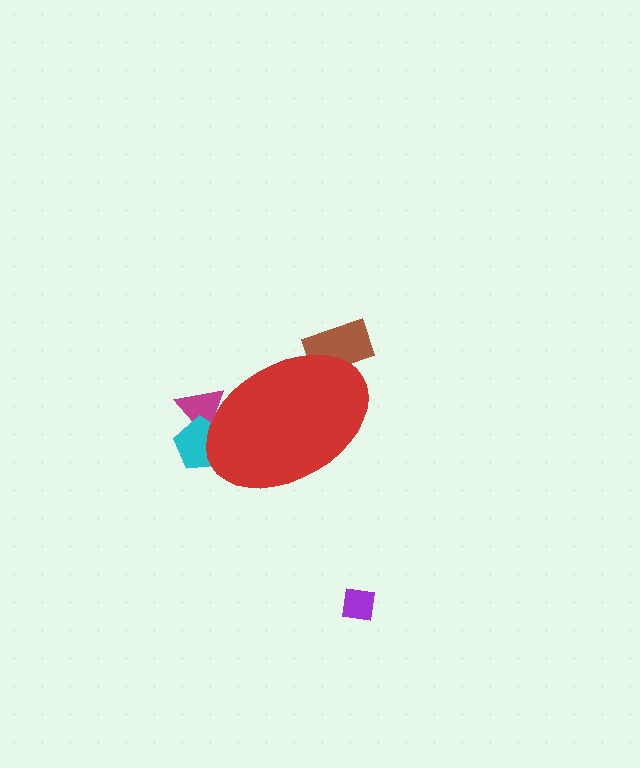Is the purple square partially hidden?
No, the purple square is fully visible.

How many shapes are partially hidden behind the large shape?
3 shapes are partially hidden.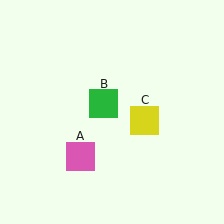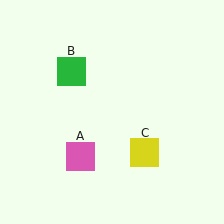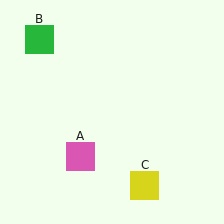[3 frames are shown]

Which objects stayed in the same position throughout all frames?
Pink square (object A) remained stationary.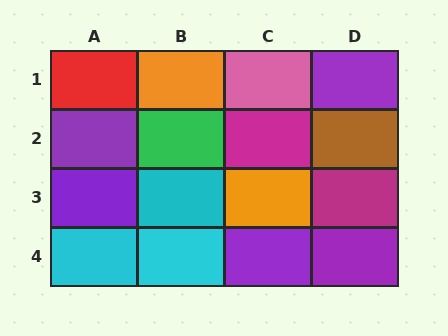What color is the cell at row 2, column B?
Green.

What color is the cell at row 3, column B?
Cyan.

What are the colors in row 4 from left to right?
Cyan, cyan, purple, purple.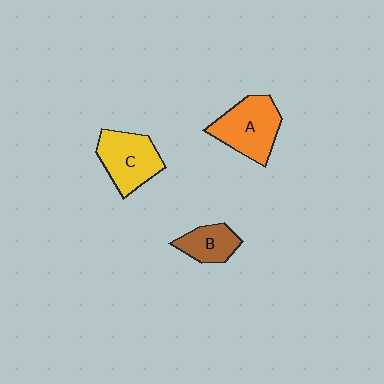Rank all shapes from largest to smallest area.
From largest to smallest: A (orange), C (yellow), B (brown).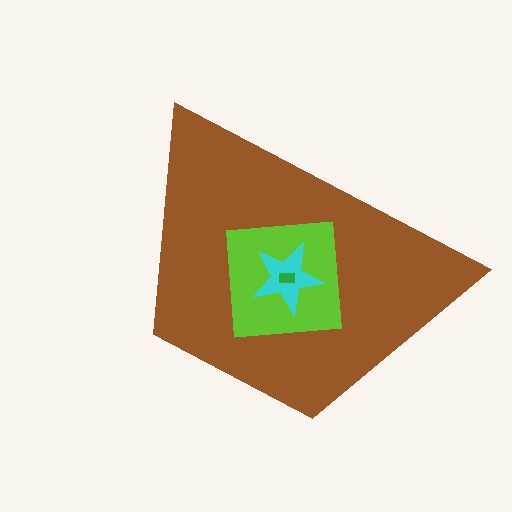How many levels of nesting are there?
4.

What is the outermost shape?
The brown trapezoid.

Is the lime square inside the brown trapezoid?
Yes.